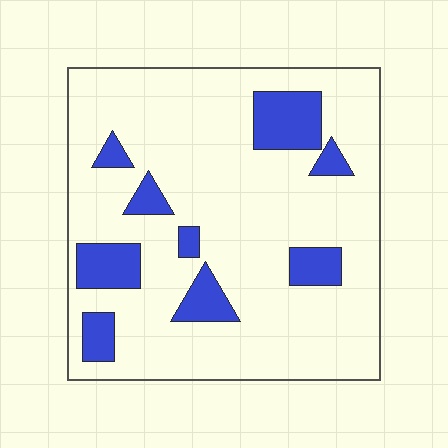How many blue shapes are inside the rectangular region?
9.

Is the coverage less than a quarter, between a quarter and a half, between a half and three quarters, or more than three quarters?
Less than a quarter.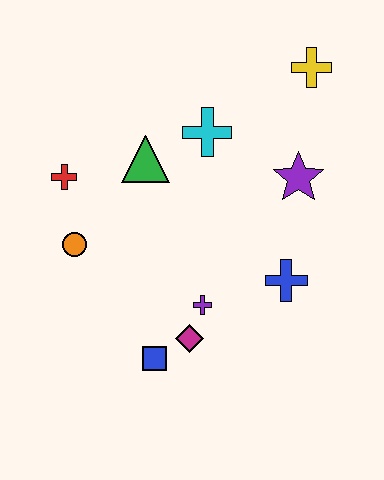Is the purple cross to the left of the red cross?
No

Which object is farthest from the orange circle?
The yellow cross is farthest from the orange circle.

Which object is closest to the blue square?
The magenta diamond is closest to the blue square.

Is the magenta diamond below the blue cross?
Yes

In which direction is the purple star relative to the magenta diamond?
The purple star is above the magenta diamond.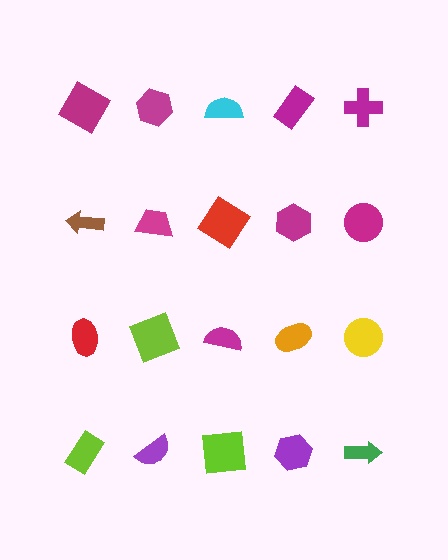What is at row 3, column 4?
An orange ellipse.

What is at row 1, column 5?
A magenta cross.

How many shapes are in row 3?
5 shapes.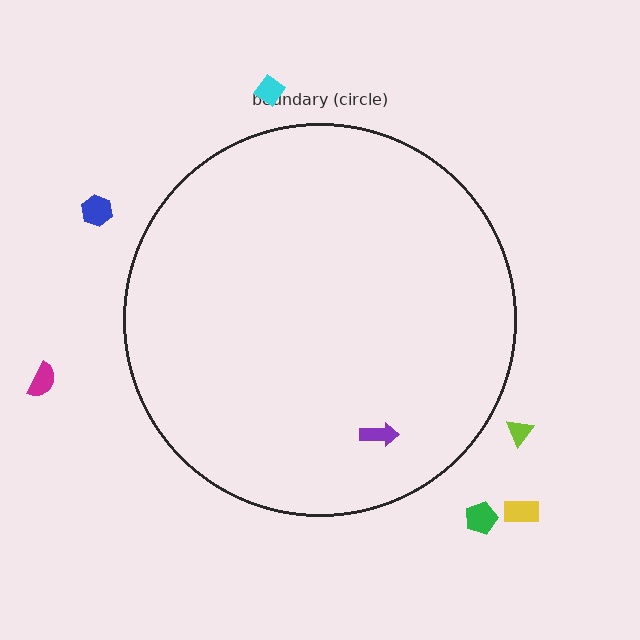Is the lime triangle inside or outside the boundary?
Outside.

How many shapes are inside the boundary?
1 inside, 6 outside.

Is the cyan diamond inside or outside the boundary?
Outside.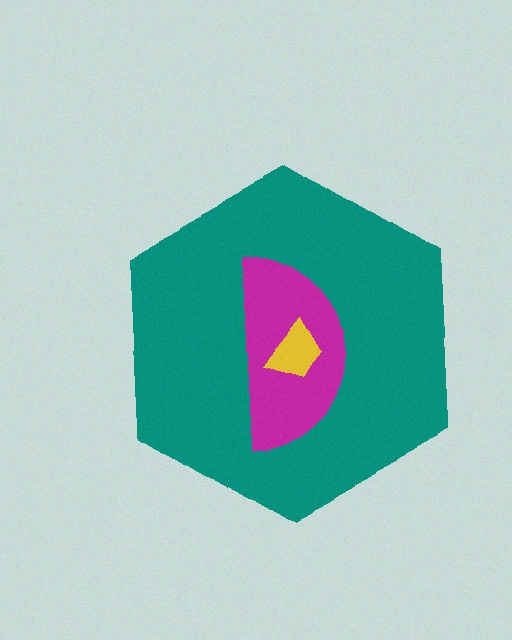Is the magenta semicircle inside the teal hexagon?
Yes.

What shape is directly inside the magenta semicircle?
The yellow trapezoid.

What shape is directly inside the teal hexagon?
The magenta semicircle.